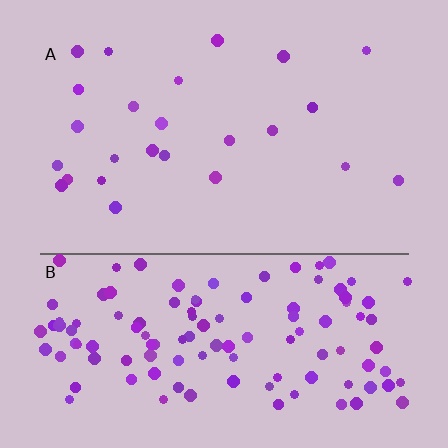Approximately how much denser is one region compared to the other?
Approximately 5.1× — region B over region A.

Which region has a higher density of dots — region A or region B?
B (the bottom).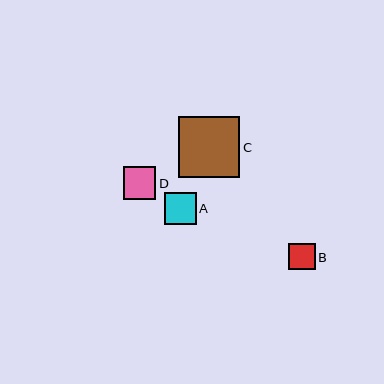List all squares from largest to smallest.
From largest to smallest: C, D, A, B.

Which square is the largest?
Square C is the largest with a size of approximately 62 pixels.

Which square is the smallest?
Square B is the smallest with a size of approximately 27 pixels.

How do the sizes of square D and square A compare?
Square D and square A are approximately the same size.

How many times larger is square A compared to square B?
Square A is approximately 1.2 times the size of square B.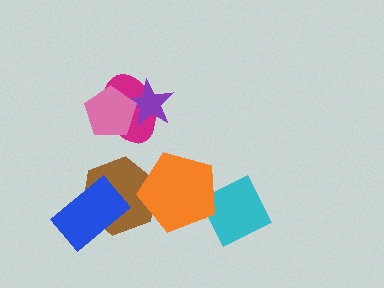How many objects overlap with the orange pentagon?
2 objects overlap with the orange pentagon.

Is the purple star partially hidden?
Yes, it is partially covered by another shape.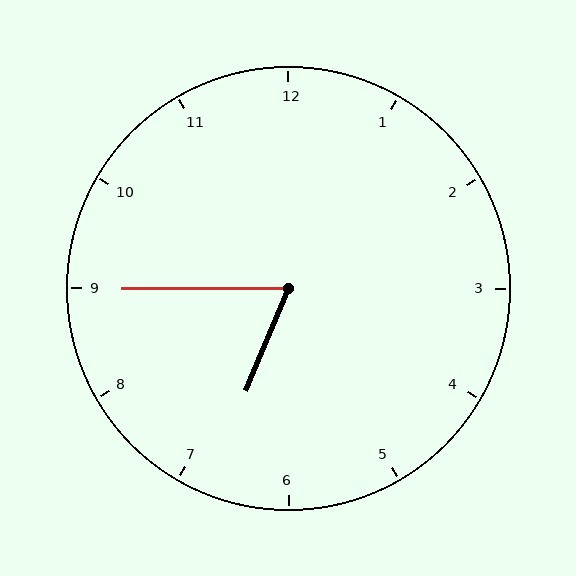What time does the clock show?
6:45.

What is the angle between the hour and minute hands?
Approximately 68 degrees.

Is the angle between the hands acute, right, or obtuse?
It is acute.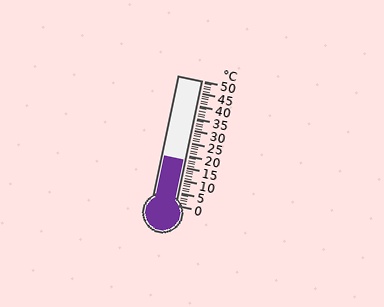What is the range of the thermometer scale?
The thermometer scale ranges from 0°C to 50°C.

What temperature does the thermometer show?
The thermometer shows approximately 18°C.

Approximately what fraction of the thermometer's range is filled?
The thermometer is filled to approximately 35% of its range.